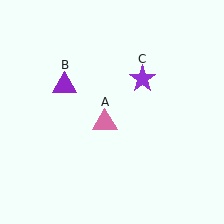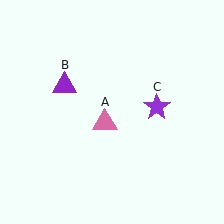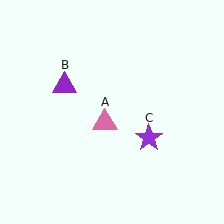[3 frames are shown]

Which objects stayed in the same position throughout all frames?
Pink triangle (object A) and purple triangle (object B) remained stationary.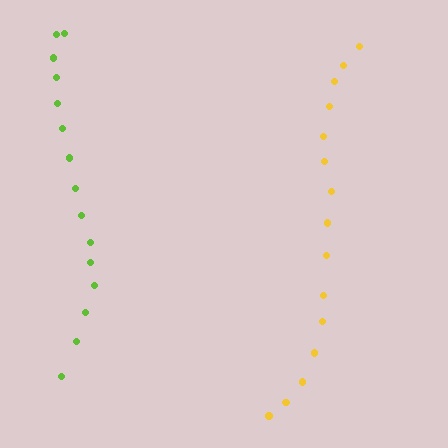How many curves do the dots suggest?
There are 2 distinct paths.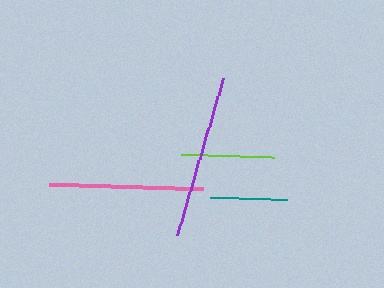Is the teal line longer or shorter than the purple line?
The purple line is longer than the teal line.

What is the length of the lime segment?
The lime segment is approximately 93 pixels long.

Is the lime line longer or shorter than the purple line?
The purple line is longer than the lime line.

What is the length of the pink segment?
The pink segment is approximately 154 pixels long.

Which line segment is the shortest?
The teal line is the shortest at approximately 77 pixels.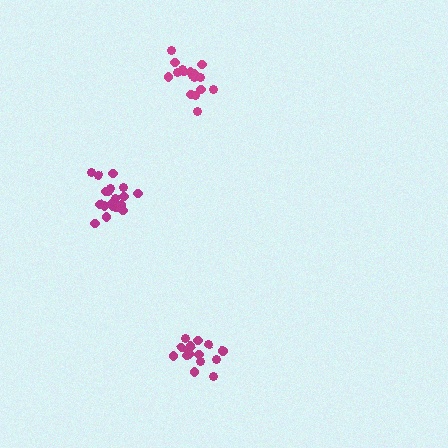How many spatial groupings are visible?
There are 3 spatial groupings.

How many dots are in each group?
Group 1: 21 dots, Group 2: 15 dots, Group 3: 17 dots (53 total).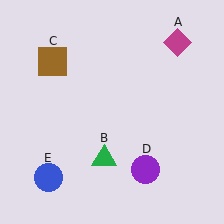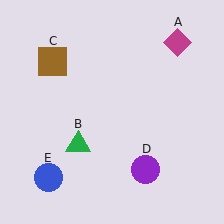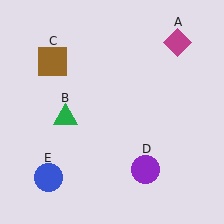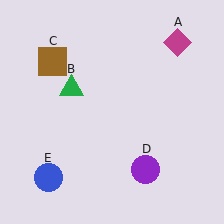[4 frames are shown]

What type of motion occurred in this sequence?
The green triangle (object B) rotated clockwise around the center of the scene.